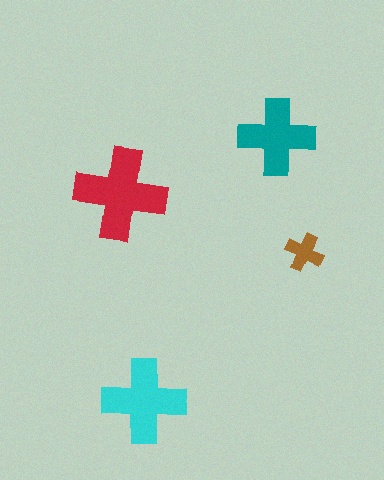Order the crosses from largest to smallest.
the red one, the cyan one, the teal one, the brown one.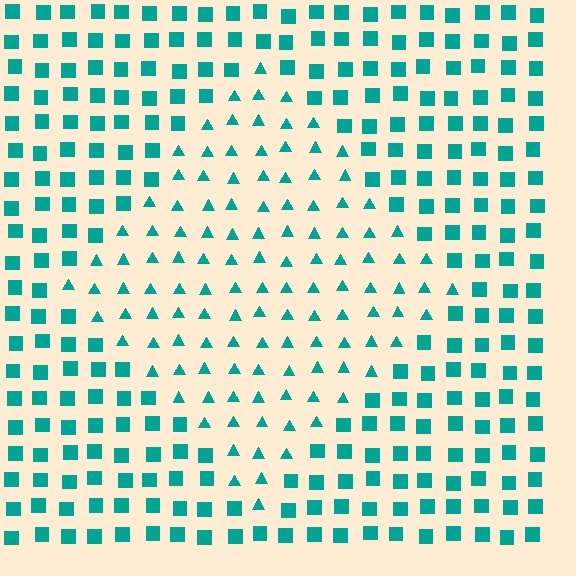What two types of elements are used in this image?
The image uses triangles inside the diamond region and squares outside it.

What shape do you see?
I see a diamond.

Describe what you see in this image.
The image is filled with small teal elements arranged in a uniform grid. A diamond-shaped region contains triangles, while the surrounding area contains squares. The boundary is defined purely by the change in element shape.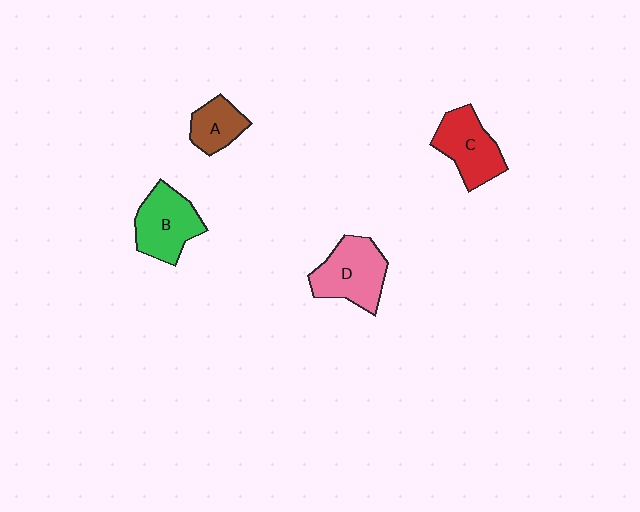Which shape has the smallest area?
Shape A (brown).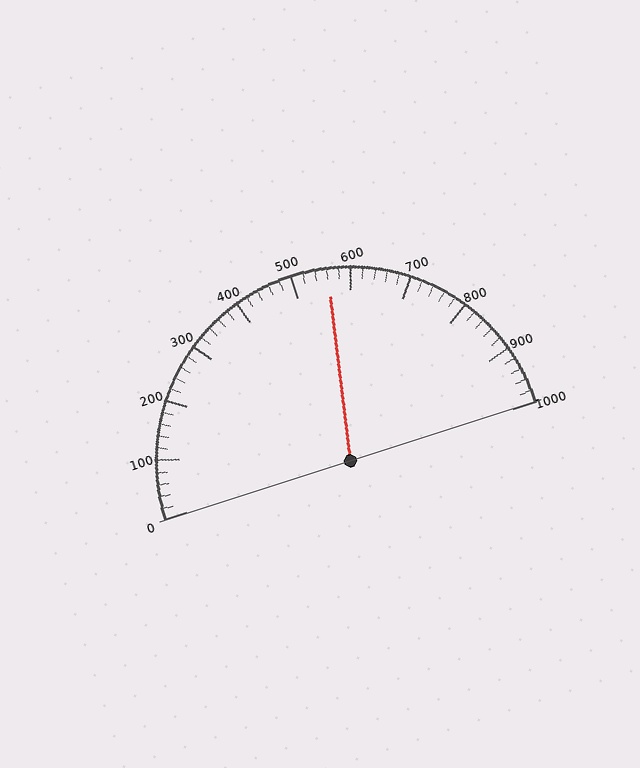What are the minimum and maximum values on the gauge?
The gauge ranges from 0 to 1000.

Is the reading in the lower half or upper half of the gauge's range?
The reading is in the upper half of the range (0 to 1000).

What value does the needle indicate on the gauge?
The needle indicates approximately 560.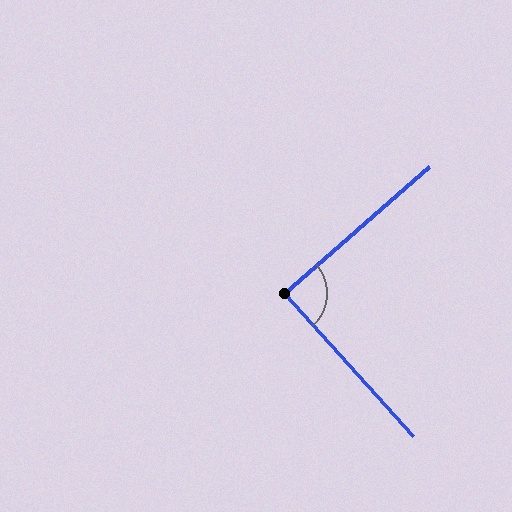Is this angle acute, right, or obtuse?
It is approximately a right angle.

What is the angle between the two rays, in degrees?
Approximately 89 degrees.